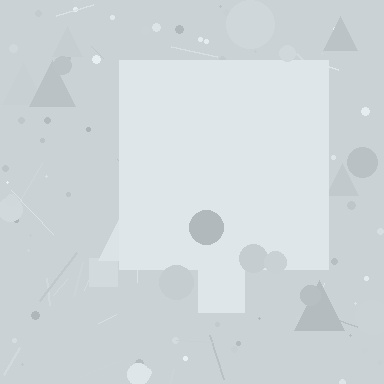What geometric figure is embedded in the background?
A square is embedded in the background.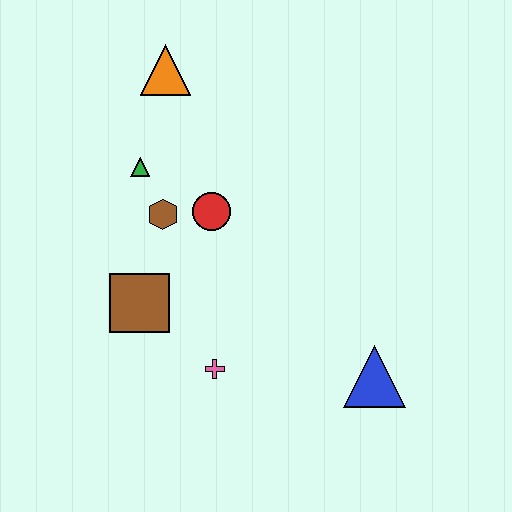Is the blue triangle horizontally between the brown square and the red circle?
No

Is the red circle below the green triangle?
Yes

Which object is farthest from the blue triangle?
The orange triangle is farthest from the blue triangle.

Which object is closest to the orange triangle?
The green triangle is closest to the orange triangle.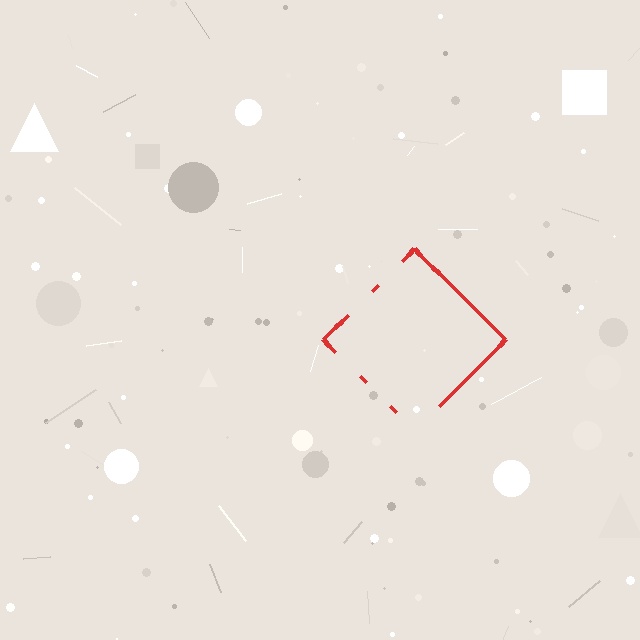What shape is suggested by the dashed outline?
The dashed outline suggests a diamond.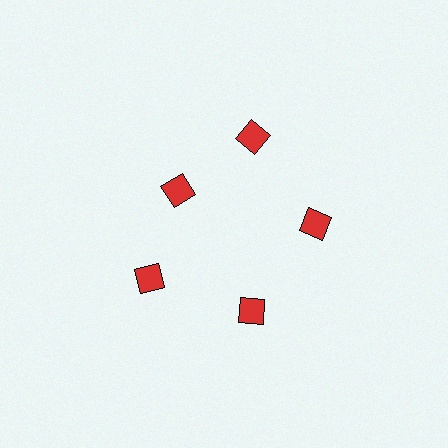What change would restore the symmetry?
The symmetry would be restored by moving it outward, back onto the ring so that all 5 diamonds sit at equal angles and equal distance from the center.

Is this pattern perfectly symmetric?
No. The 5 red diamonds are arranged in a ring, but one element near the 10 o'clock position is pulled inward toward the center, breaking the 5-fold rotational symmetry.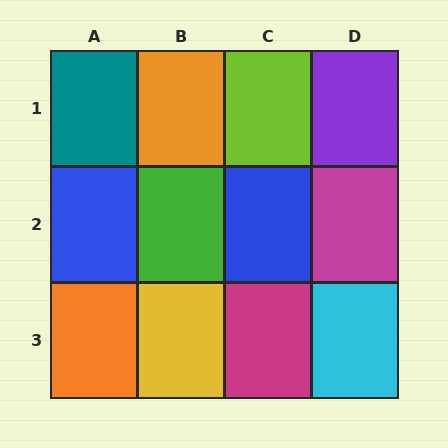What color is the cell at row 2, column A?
Blue.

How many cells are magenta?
2 cells are magenta.